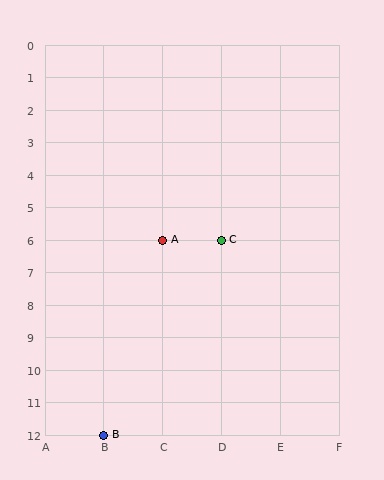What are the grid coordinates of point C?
Point C is at grid coordinates (D, 6).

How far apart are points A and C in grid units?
Points A and C are 1 column apart.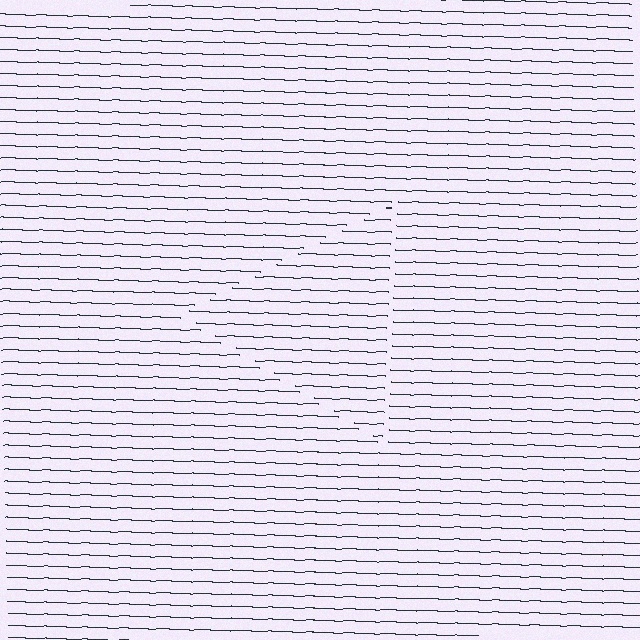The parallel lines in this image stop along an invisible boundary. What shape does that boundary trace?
An illusory triangle. The interior of the shape contains the same grating, shifted by half a period — the contour is defined by the phase discontinuity where line-ends from the inner and outer gratings abut.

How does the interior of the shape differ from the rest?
The interior of the shape contains the same grating, shifted by half a period — the contour is defined by the phase discontinuity where line-ends from the inner and outer gratings abut.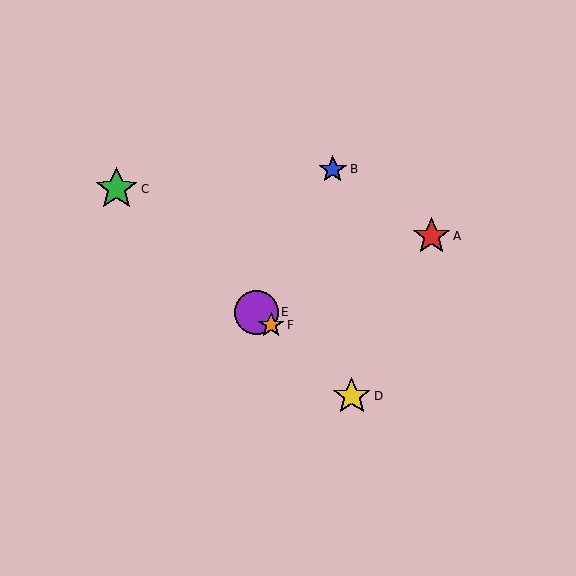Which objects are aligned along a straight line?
Objects C, D, E, F are aligned along a straight line.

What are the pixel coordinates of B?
Object B is at (333, 170).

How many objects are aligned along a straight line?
4 objects (C, D, E, F) are aligned along a straight line.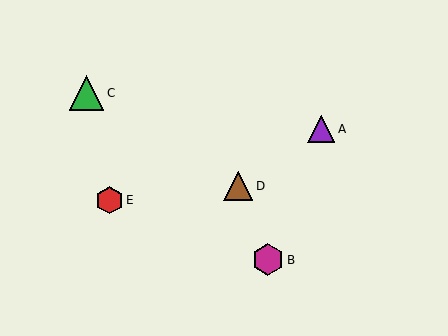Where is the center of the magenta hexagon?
The center of the magenta hexagon is at (268, 260).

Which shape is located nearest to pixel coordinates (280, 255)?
The magenta hexagon (labeled B) at (268, 260) is nearest to that location.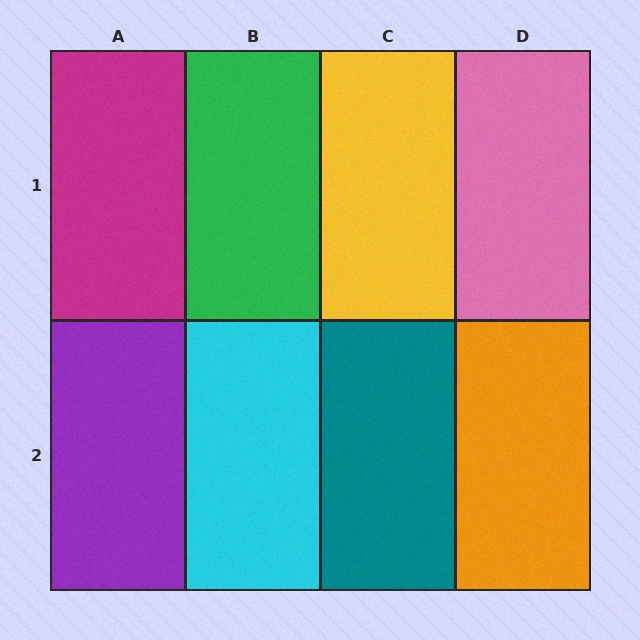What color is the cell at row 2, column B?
Cyan.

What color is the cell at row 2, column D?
Orange.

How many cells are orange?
1 cell is orange.